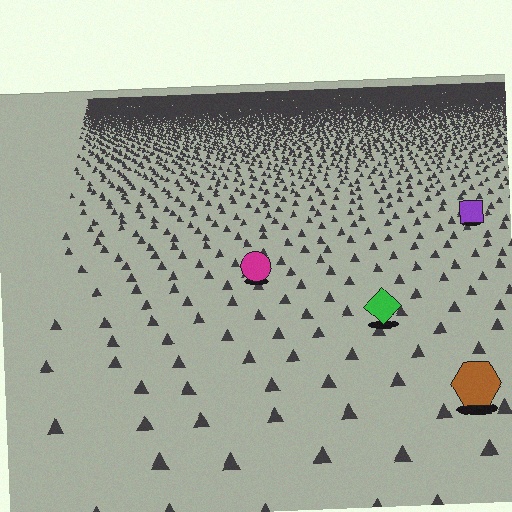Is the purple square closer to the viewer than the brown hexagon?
No. The brown hexagon is closer — you can tell from the texture gradient: the ground texture is coarser near it.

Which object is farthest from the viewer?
The purple square is farthest from the viewer. It appears smaller and the ground texture around it is denser.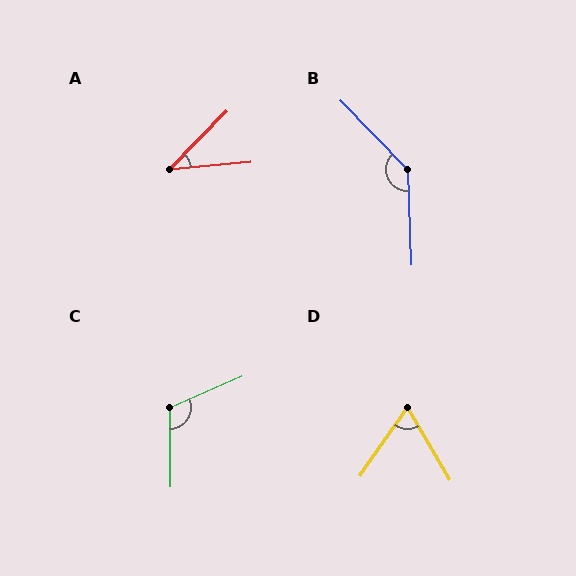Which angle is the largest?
B, at approximately 138 degrees.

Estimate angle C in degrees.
Approximately 114 degrees.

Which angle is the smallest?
A, at approximately 40 degrees.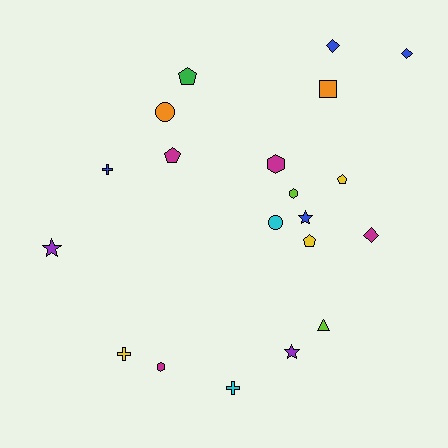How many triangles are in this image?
There is 1 triangle.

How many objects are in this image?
There are 20 objects.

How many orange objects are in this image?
There are 2 orange objects.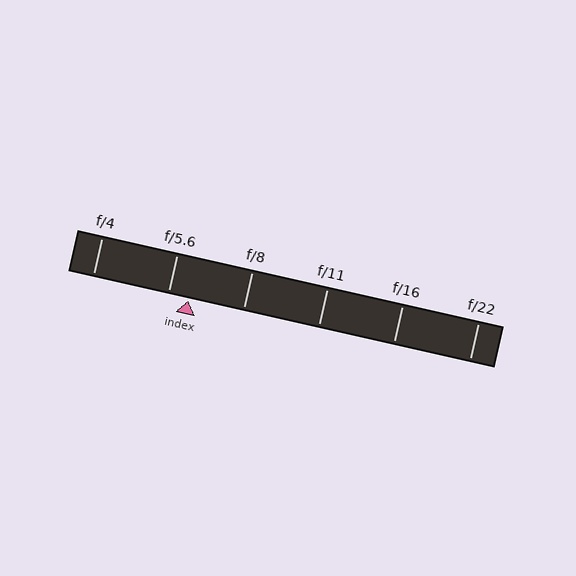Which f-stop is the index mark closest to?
The index mark is closest to f/5.6.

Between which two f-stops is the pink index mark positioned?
The index mark is between f/5.6 and f/8.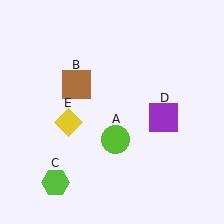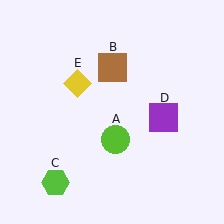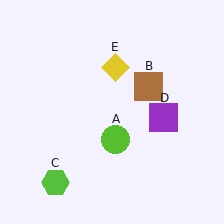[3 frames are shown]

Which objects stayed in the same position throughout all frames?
Lime circle (object A) and lime hexagon (object C) and purple square (object D) remained stationary.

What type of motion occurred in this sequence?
The brown square (object B), yellow diamond (object E) rotated clockwise around the center of the scene.